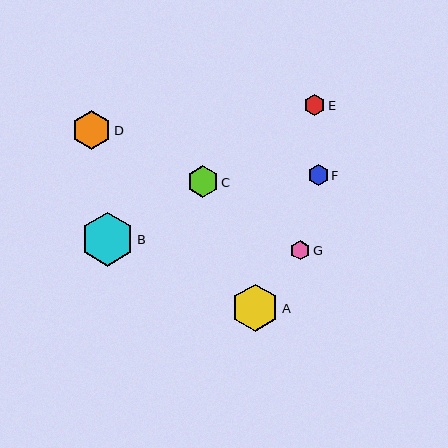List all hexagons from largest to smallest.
From largest to smallest: B, A, D, C, E, F, G.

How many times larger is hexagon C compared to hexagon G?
Hexagon C is approximately 1.7 times the size of hexagon G.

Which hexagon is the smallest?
Hexagon G is the smallest with a size of approximately 19 pixels.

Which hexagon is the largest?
Hexagon B is the largest with a size of approximately 54 pixels.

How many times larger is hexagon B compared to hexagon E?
Hexagon B is approximately 2.6 times the size of hexagon E.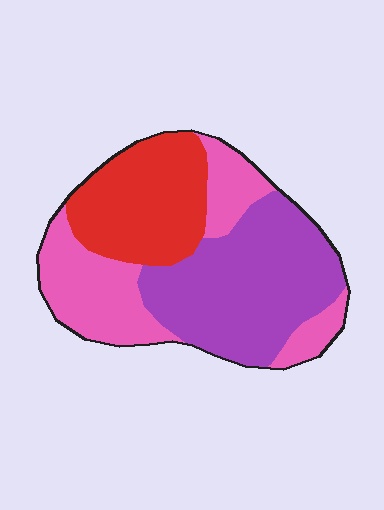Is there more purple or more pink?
Purple.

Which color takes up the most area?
Purple, at roughly 40%.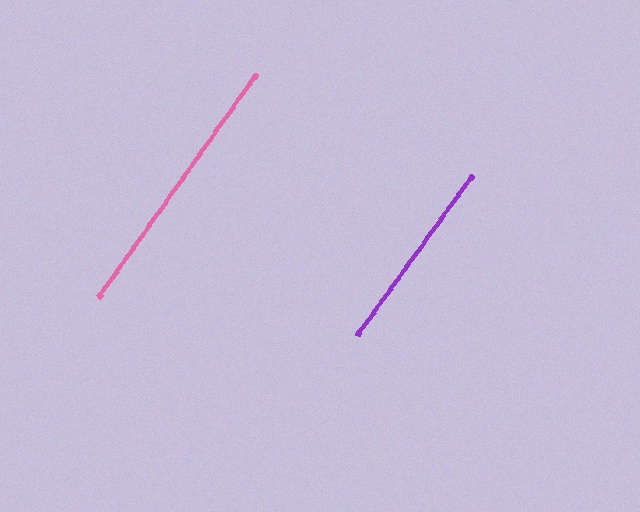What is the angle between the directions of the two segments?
Approximately 1 degree.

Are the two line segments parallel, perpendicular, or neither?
Parallel — their directions differ by only 0.6°.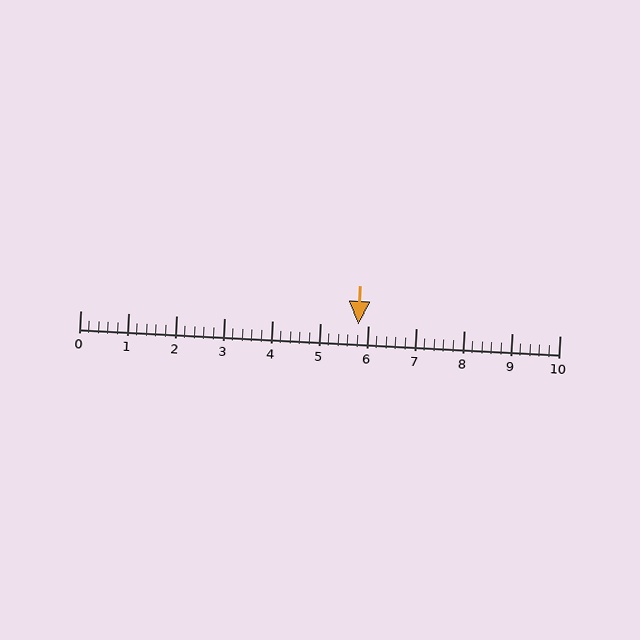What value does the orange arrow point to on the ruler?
The orange arrow points to approximately 5.8.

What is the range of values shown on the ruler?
The ruler shows values from 0 to 10.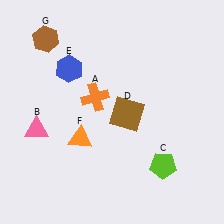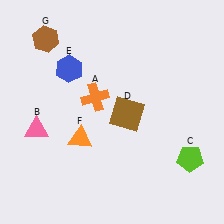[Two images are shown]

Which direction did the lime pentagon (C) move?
The lime pentagon (C) moved right.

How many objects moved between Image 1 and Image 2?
1 object moved between the two images.